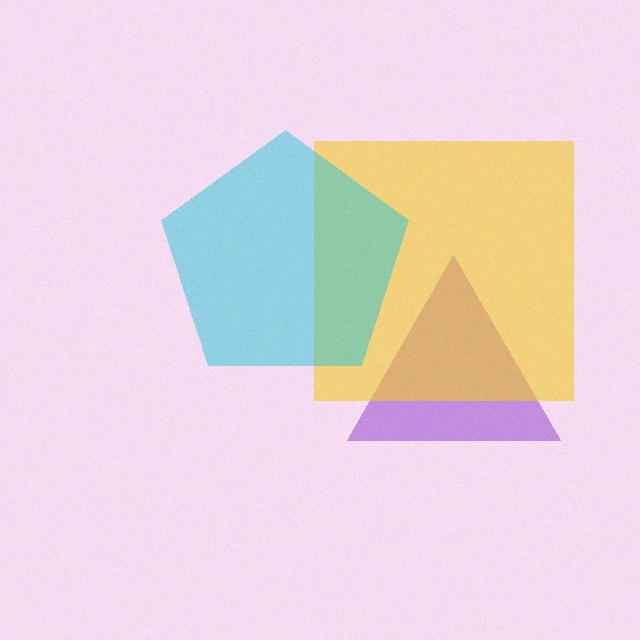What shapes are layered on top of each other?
The layered shapes are: a purple triangle, a yellow square, a cyan pentagon.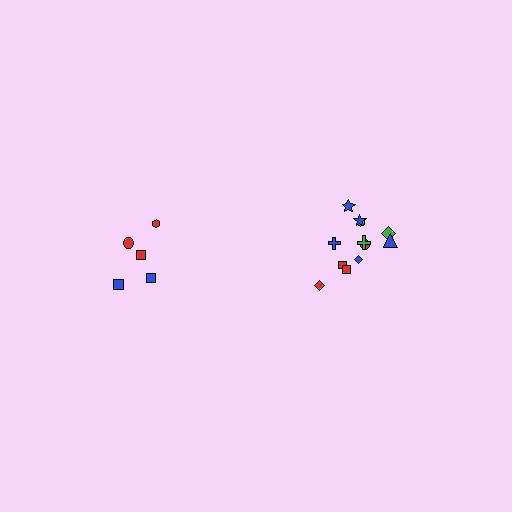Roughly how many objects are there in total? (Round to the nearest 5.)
Roughly 15 objects in total.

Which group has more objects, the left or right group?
The right group.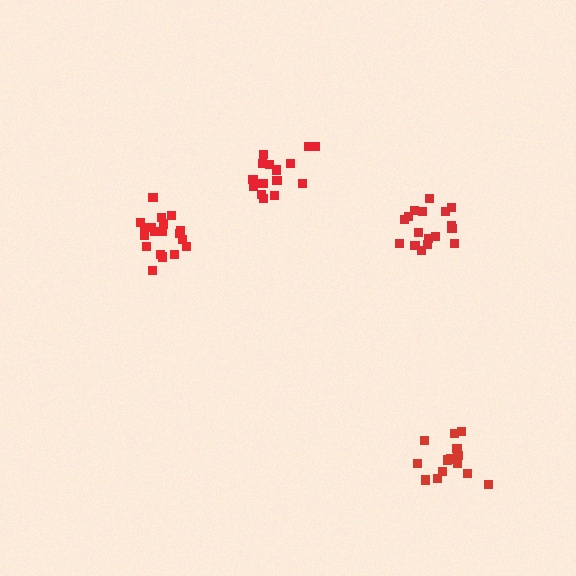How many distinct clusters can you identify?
There are 4 distinct clusters.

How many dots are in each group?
Group 1: 19 dots, Group 2: 17 dots, Group 3: 15 dots, Group 4: 15 dots (66 total).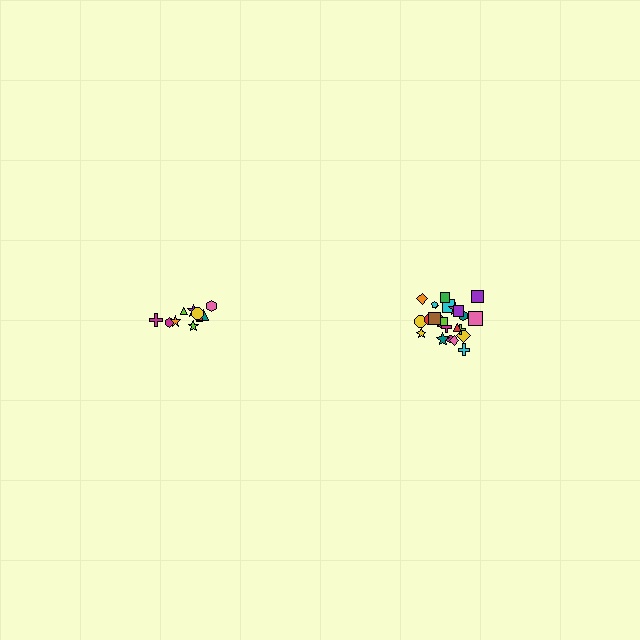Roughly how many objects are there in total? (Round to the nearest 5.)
Roughly 35 objects in total.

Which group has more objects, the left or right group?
The right group.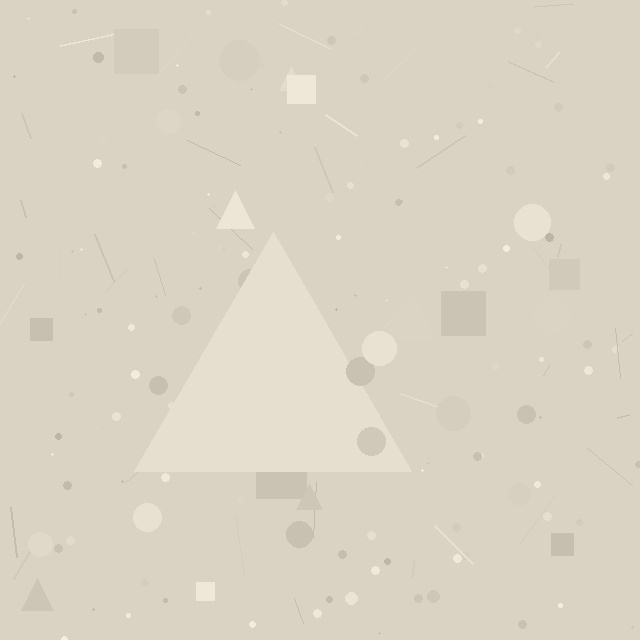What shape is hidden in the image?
A triangle is hidden in the image.